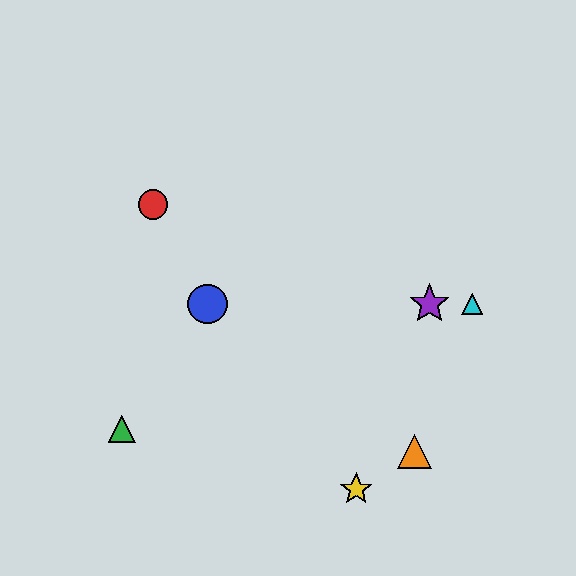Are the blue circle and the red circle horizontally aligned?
No, the blue circle is at y≈304 and the red circle is at y≈204.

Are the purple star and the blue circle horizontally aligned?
Yes, both are at y≈304.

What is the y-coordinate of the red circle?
The red circle is at y≈204.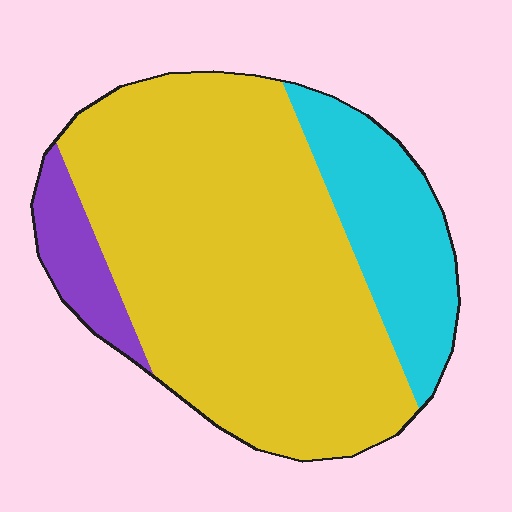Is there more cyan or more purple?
Cyan.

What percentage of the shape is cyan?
Cyan takes up about one fifth (1/5) of the shape.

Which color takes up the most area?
Yellow, at roughly 70%.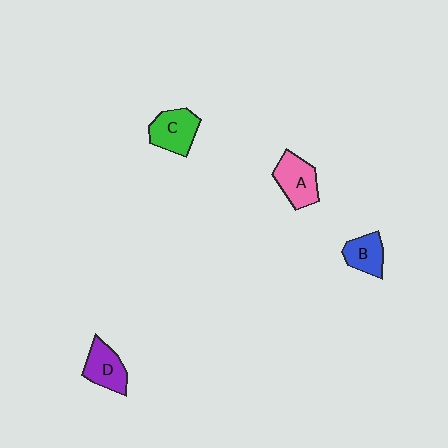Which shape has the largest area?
Shape A (pink).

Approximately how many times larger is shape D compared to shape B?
Approximately 1.2 times.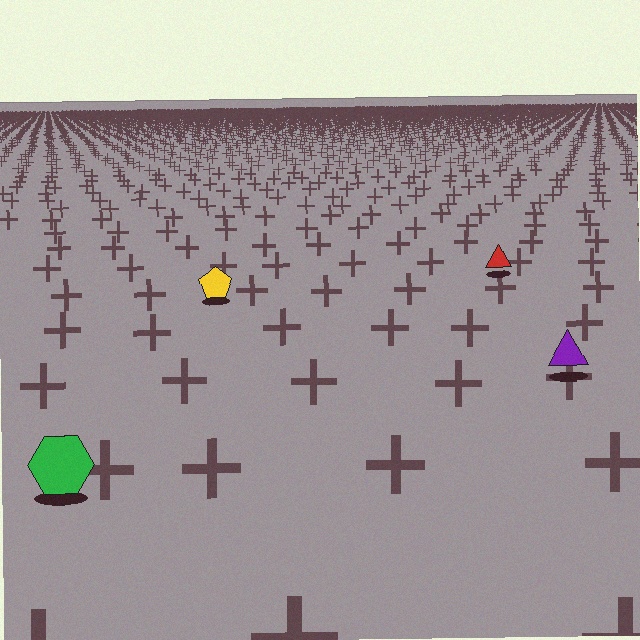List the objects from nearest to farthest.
From nearest to farthest: the green hexagon, the purple triangle, the yellow pentagon, the red triangle.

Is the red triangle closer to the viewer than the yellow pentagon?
No. The yellow pentagon is closer — you can tell from the texture gradient: the ground texture is coarser near it.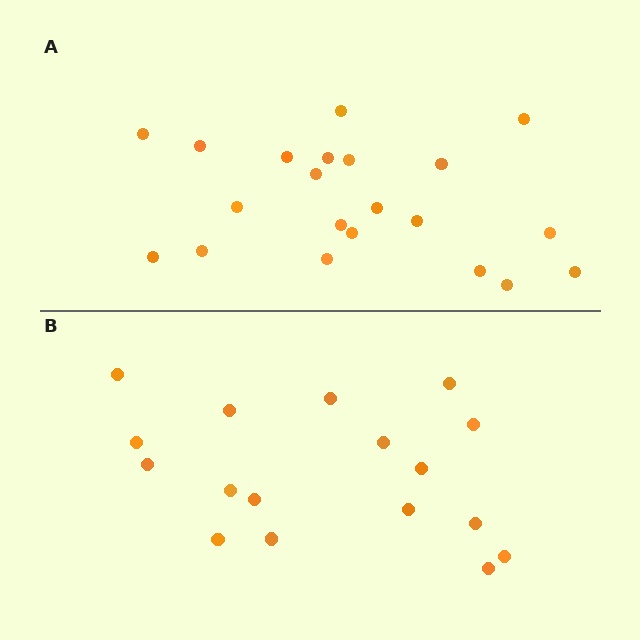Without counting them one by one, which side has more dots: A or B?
Region A (the top region) has more dots.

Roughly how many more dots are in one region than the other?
Region A has about 4 more dots than region B.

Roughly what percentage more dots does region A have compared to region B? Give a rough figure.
About 25% more.